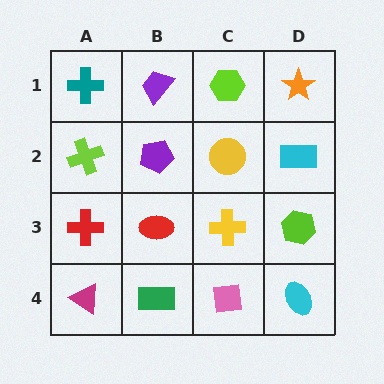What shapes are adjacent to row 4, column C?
A yellow cross (row 3, column C), a green rectangle (row 4, column B), a cyan ellipse (row 4, column D).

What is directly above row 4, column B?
A red ellipse.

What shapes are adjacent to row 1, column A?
A lime cross (row 2, column A), a purple trapezoid (row 1, column B).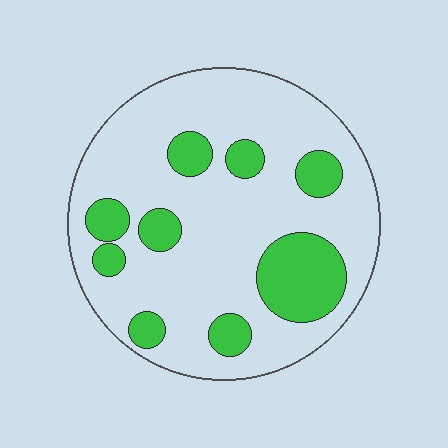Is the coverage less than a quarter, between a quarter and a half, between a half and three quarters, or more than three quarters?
Less than a quarter.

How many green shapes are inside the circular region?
9.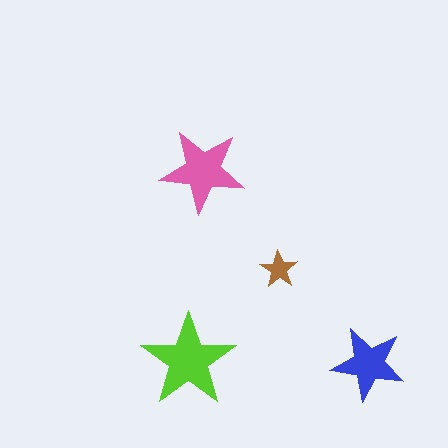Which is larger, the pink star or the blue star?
The pink one.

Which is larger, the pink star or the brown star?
The pink one.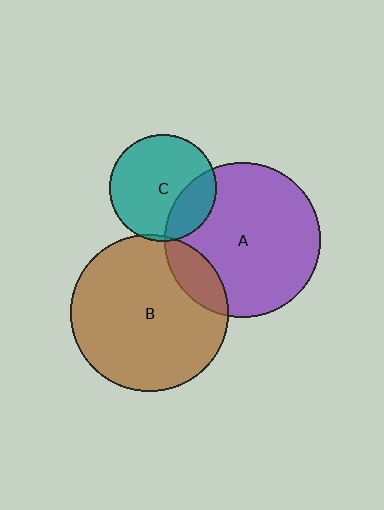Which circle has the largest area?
Circle B (brown).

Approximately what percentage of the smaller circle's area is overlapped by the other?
Approximately 15%.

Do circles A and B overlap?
Yes.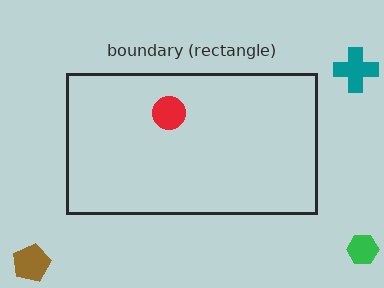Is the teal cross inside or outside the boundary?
Outside.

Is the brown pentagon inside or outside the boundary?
Outside.